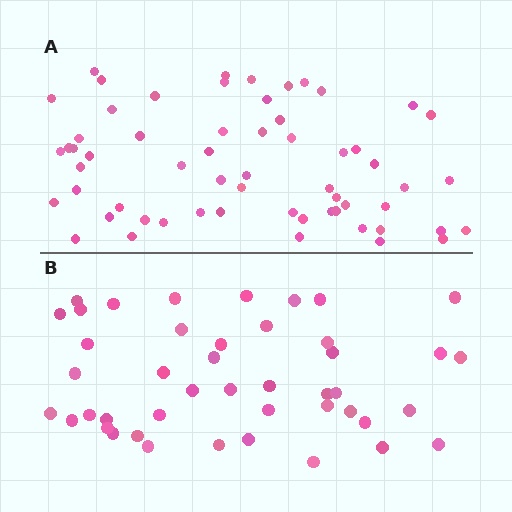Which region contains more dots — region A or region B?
Region A (the top region) has more dots.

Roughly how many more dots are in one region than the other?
Region A has approximately 15 more dots than region B.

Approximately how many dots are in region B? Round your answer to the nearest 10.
About 40 dots. (The exact count is 44, which rounds to 40.)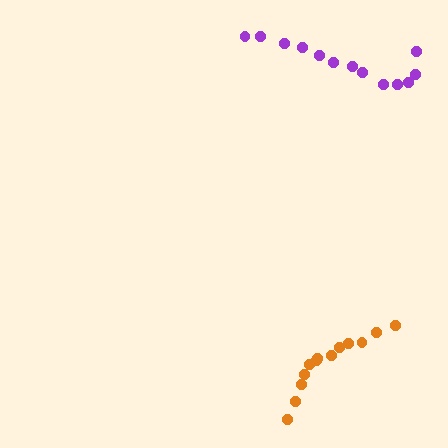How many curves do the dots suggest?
There are 2 distinct paths.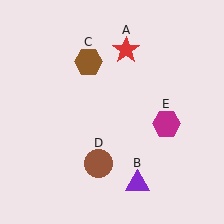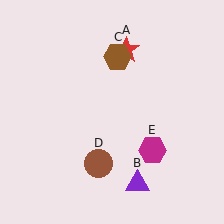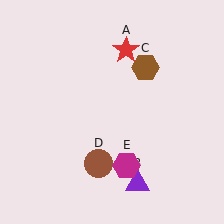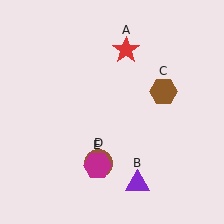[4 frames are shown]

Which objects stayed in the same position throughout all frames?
Red star (object A) and purple triangle (object B) and brown circle (object D) remained stationary.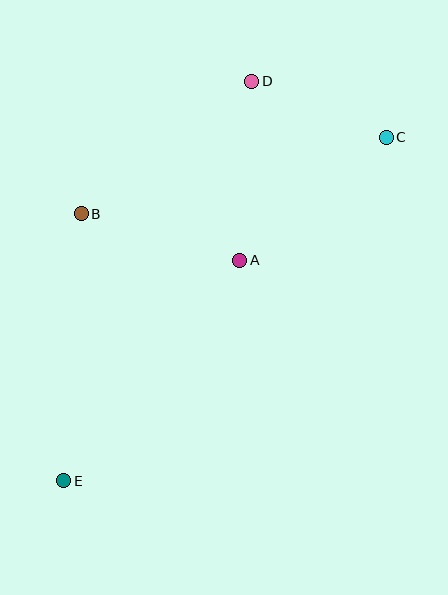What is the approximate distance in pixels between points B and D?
The distance between B and D is approximately 216 pixels.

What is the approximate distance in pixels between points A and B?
The distance between A and B is approximately 165 pixels.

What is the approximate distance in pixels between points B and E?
The distance between B and E is approximately 268 pixels.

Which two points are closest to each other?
Points C and D are closest to each other.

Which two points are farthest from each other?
Points C and E are farthest from each other.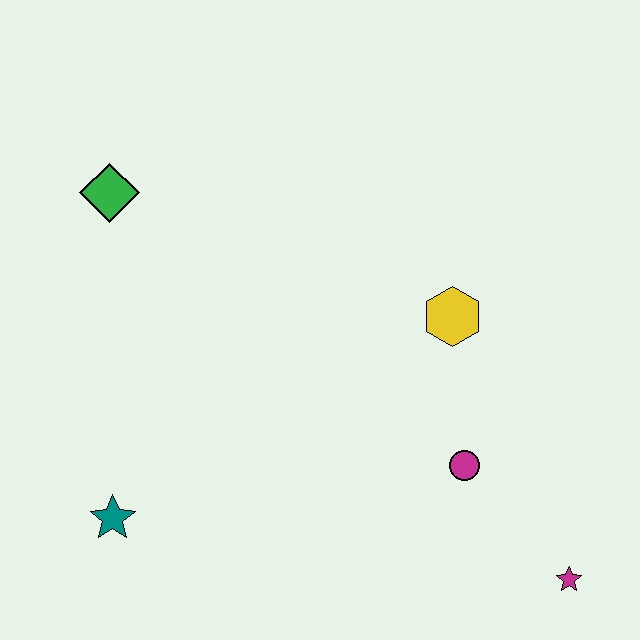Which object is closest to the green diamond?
The teal star is closest to the green diamond.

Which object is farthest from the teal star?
The magenta star is farthest from the teal star.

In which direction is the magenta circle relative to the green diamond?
The magenta circle is to the right of the green diamond.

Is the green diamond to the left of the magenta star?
Yes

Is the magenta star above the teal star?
No